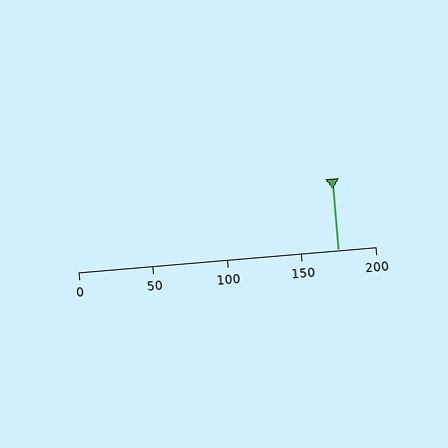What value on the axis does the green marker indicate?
The marker indicates approximately 175.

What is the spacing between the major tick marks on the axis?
The major ticks are spaced 50 apart.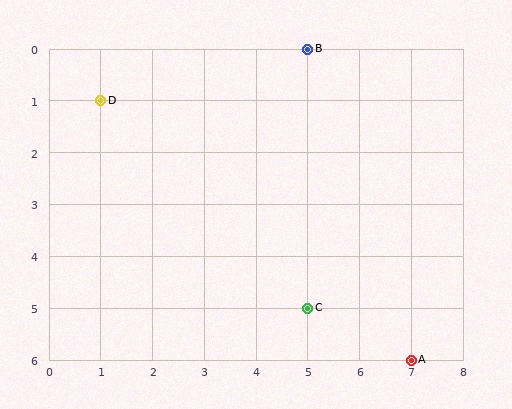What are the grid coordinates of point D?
Point D is at grid coordinates (1, 1).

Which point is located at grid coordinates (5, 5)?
Point C is at (5, 5).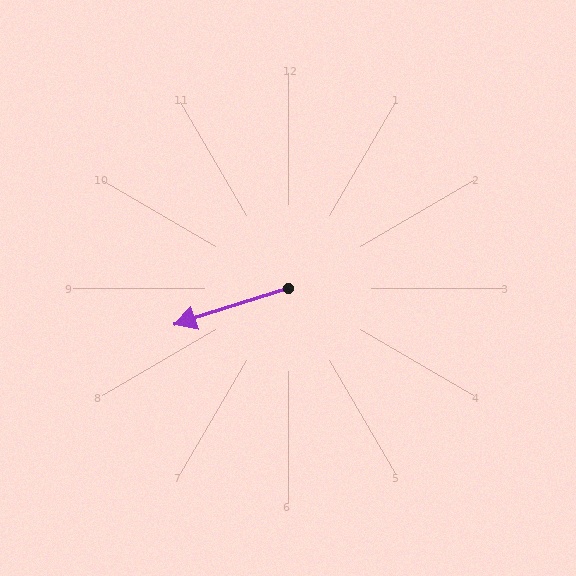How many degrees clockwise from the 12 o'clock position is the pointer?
Approximately 252 degrees.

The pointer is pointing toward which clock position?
Roughly 8 o'clock.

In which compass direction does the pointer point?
West.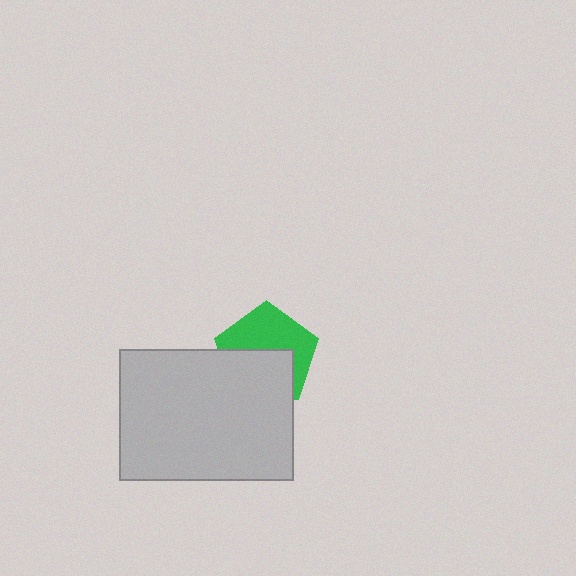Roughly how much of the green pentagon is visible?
About half of it is visible (roughly 53%).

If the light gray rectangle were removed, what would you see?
You would see the complete green pentagon.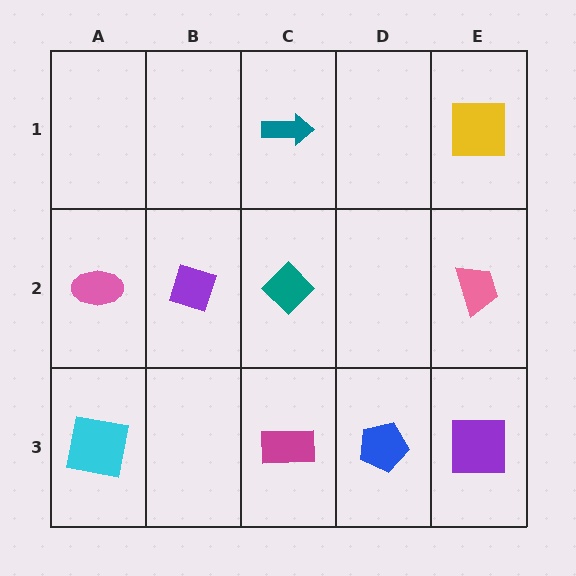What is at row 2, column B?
A purple diamond.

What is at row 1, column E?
A yellow square.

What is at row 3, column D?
A blue pentagon.